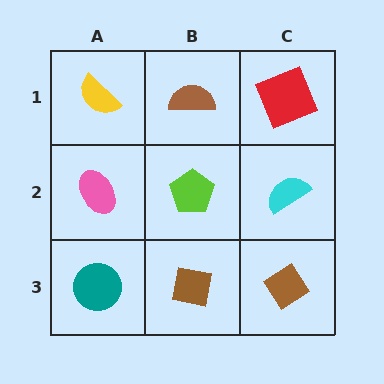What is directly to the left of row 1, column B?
A yellow semicircle.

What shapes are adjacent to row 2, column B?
A brown semicircle (row 1, column B), a brown square (row 3, column B), a pink ellipse (row 2, column A), a cyan semicircle (row 2, column C).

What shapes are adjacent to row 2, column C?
A red square (row 1, column C), a brown diamond (row 3, column C), a lime pentagon (row 2, column B).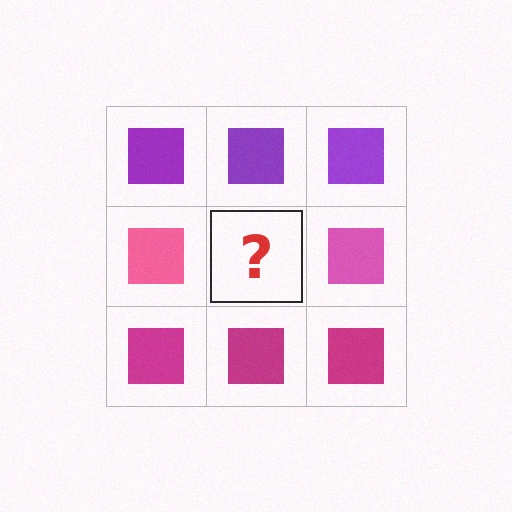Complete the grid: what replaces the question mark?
The question mark should be replaced with a pink square.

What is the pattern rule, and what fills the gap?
The rule is that each row has a consistent color. The gap should be filled with a pink square.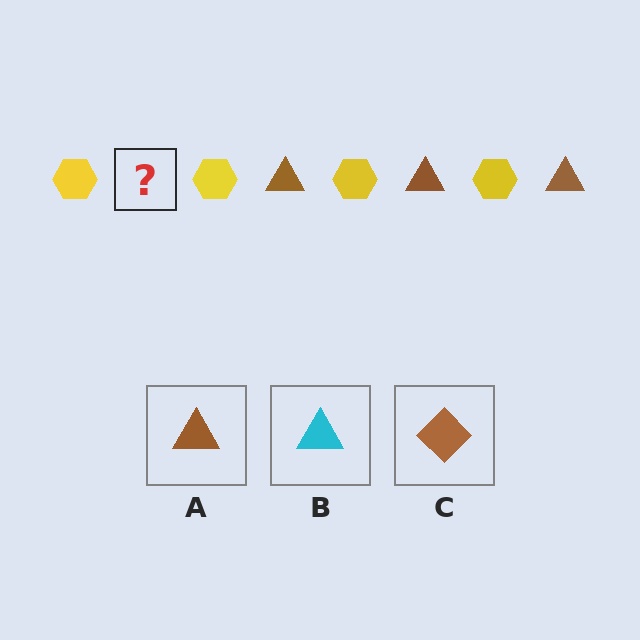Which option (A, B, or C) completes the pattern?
A.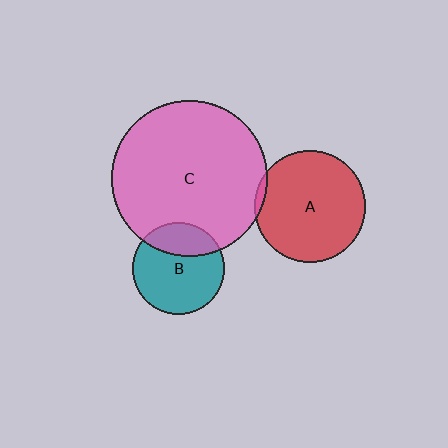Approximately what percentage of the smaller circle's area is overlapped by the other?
Approximately 5%.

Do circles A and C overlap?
Yes.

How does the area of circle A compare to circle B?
Approximately 1.5 times.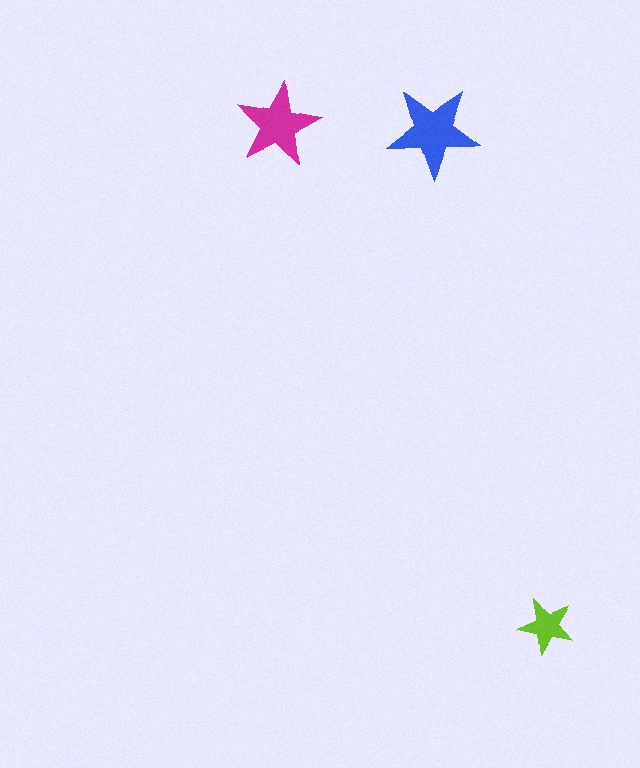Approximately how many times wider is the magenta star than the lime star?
About 1.5 times wider.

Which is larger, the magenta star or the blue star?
The blue one.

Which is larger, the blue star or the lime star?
The blue one.